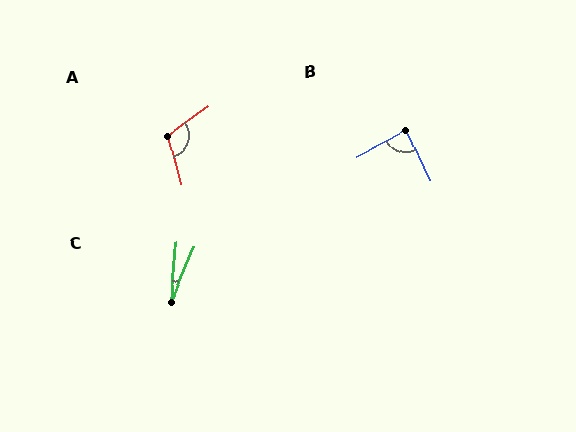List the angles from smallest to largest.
C (17°), B (86°), A (112°).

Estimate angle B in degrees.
Approximately 86 degrees.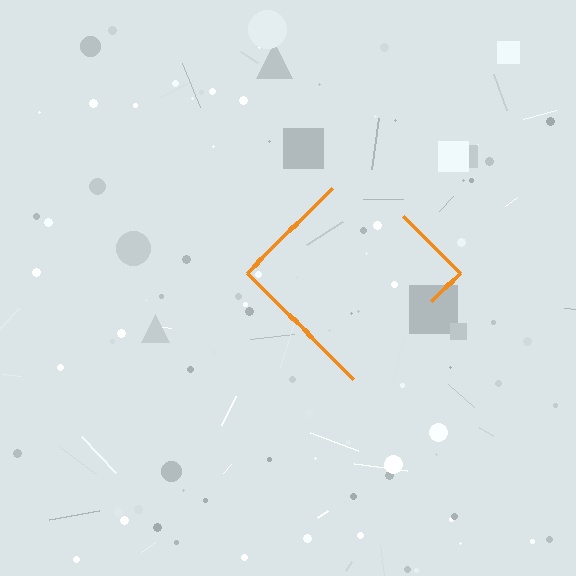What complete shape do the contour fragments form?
The contour fragments form a diamond.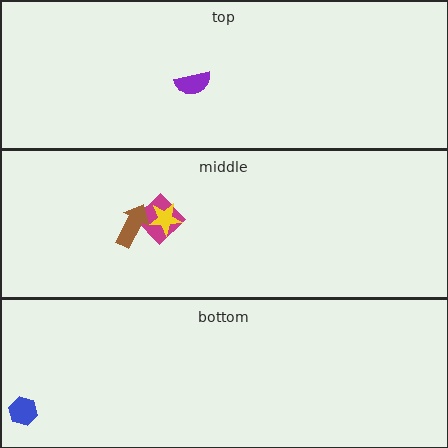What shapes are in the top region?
The purple semicircle.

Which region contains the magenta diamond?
The middle region.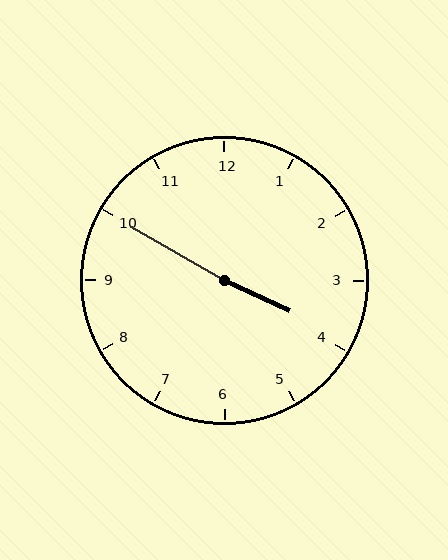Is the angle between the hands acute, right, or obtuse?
It is obtuse.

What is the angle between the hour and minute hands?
Approximately 175 degrees.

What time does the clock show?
3:50.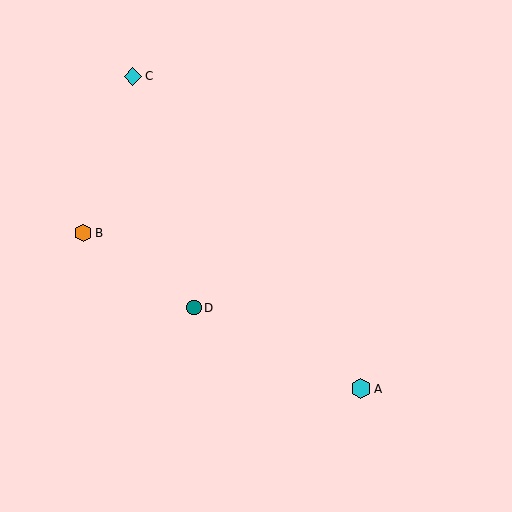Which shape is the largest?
The cyan hexagon (labeled A) is the largest.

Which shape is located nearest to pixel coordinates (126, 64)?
The cyan diamond (labeled C) at (133, 76) is nearest to that location.